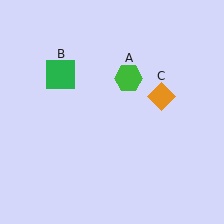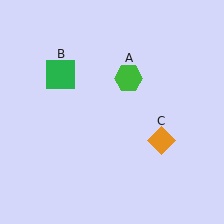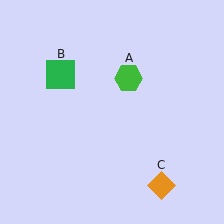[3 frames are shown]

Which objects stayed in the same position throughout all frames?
Green hexagon (object A) and green square (object B) remained stationary.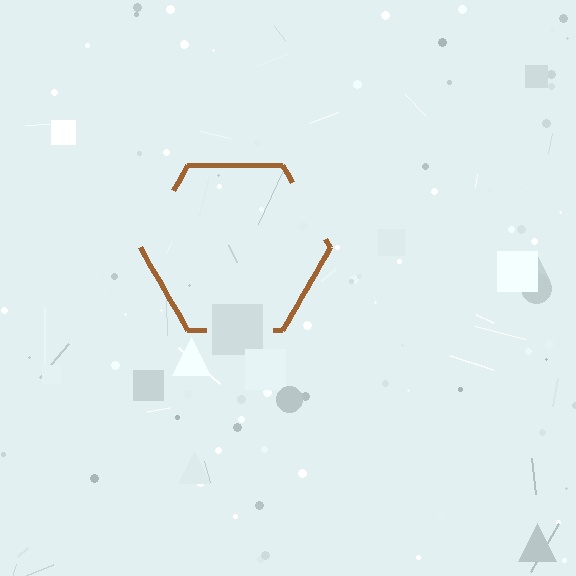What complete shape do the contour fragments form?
The contour fragments form a hexagon.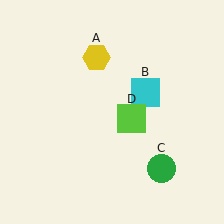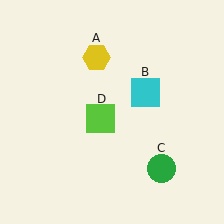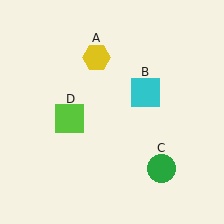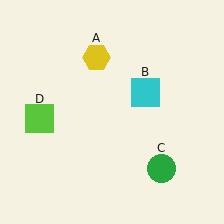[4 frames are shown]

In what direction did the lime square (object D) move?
The lime square (object D) moved left.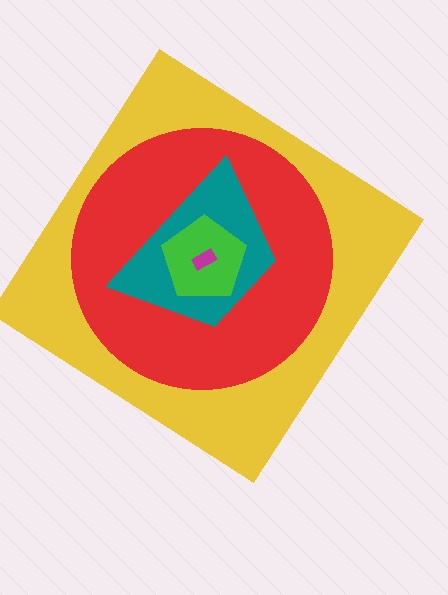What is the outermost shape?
The yellow diamond.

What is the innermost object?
The magenta rectangle.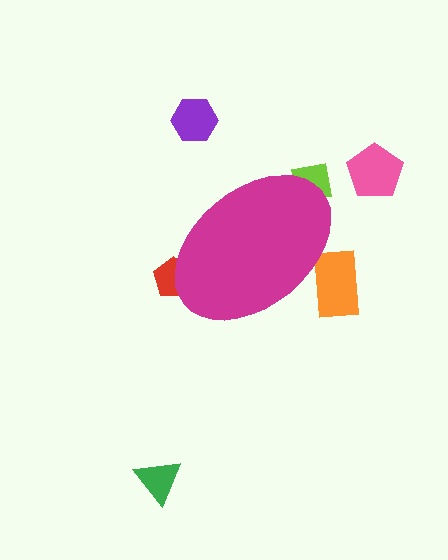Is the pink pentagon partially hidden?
No, the pink pentagon is fully visible.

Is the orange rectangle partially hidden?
Yes, the orange rectangle is partially hidden behind the magenta ellipse.